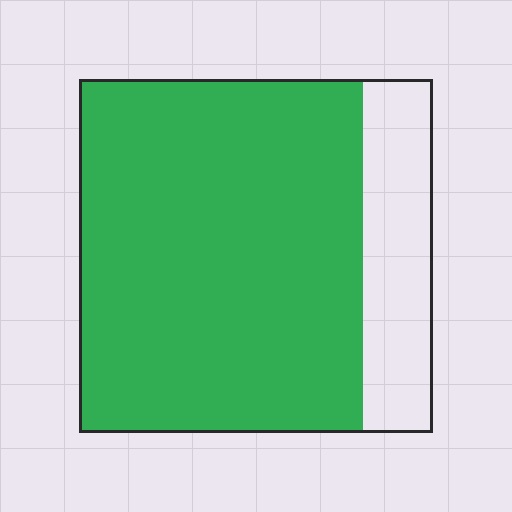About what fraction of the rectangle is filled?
About four fifths (4/5).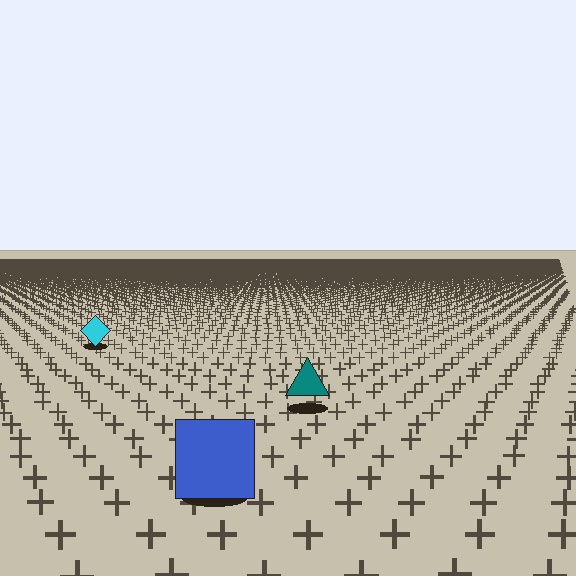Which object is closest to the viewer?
The blue square is closest. The texture marks near it are larger and more spread out.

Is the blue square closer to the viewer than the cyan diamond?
Yes. The blue square is closer — you can tell from the texture gradient: the ground texture is coarser near it.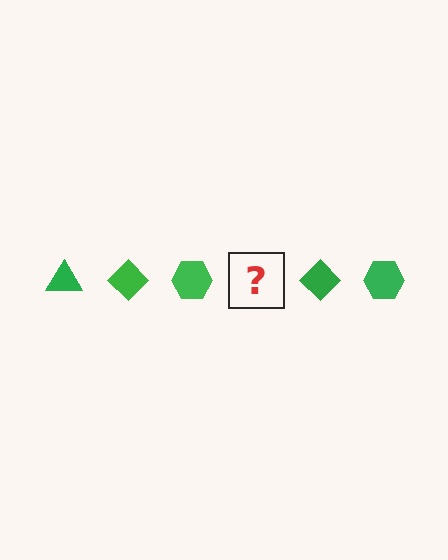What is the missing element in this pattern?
The missing element is a green triangle.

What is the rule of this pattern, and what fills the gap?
The rule is that the pattern cycles through triangle, diamond, hexagon shapes in green. The gap should be filled with a green triangle.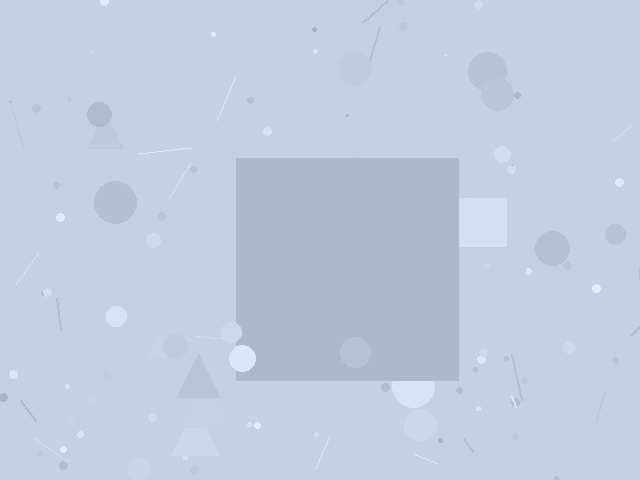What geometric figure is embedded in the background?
A square is embedded in the background.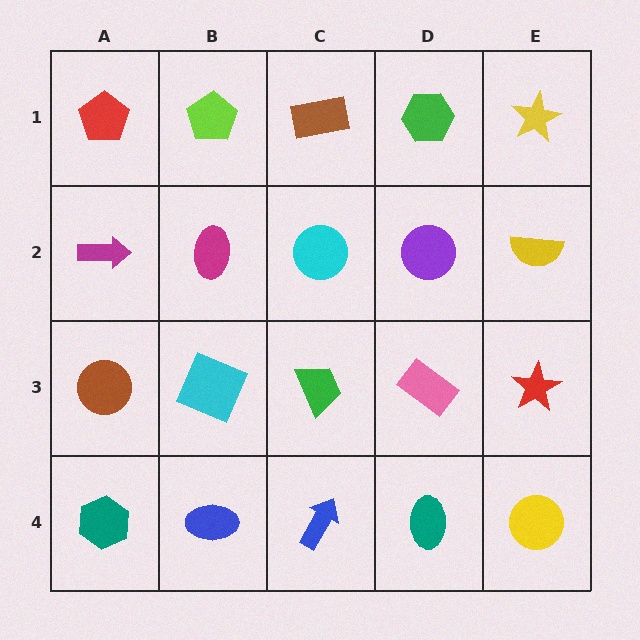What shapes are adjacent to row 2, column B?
A lime pentagon (row 1, column B), a cyan square (row 3, column B), a magenta arrow (row 2, column A), a cyan circle (row 2, column C).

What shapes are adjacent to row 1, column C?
A cyan circle (row 2, column C), a lime pentagon (row 1, column B), a green hexagon (row 1, column D).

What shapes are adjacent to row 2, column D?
A green hexagon (row 1, column D), a pink rectangle (row 3, column D), a cyan circle (row 2, column C), a yellow semicircle (row 2, column E).